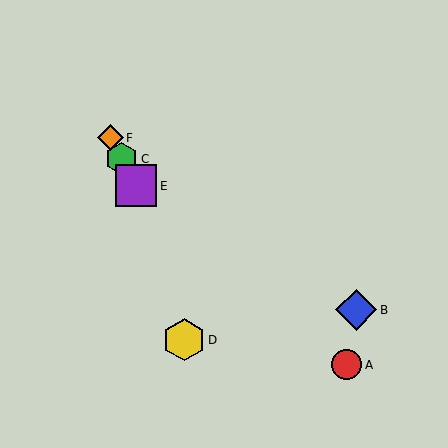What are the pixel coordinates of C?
Object C is at (122, 159).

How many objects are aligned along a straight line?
3 objects (C, E, F) are aligned along a straight line.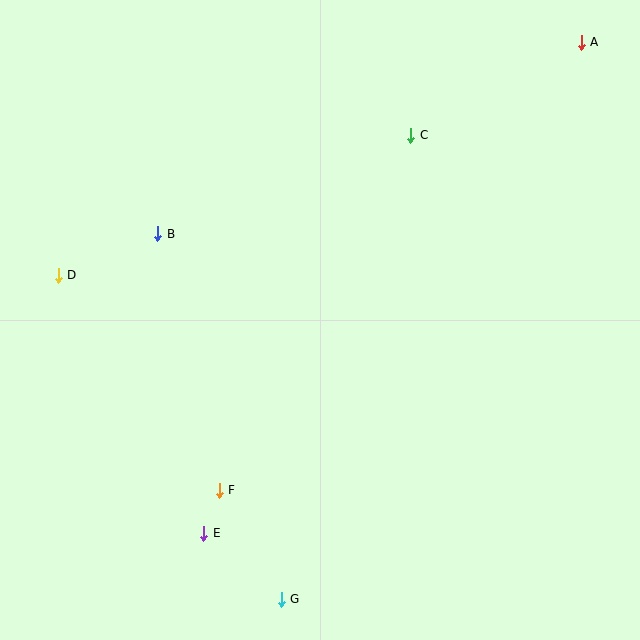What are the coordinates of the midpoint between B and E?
The midpoint between B and E is at (181, 384).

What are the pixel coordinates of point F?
Point F is at (219, 490).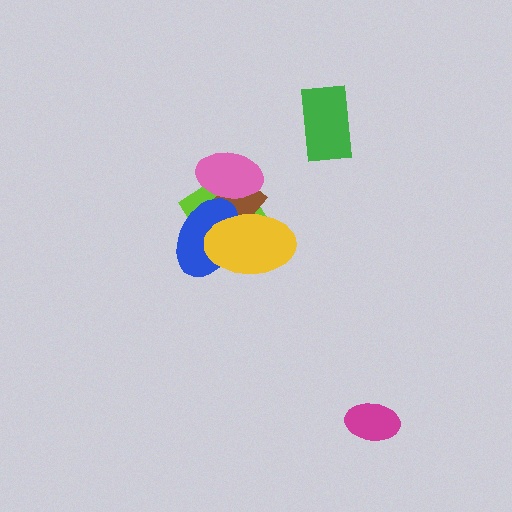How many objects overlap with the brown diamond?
4 objects overlap with the brown diamond.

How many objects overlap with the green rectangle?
0 objects overlap with the green rectangle.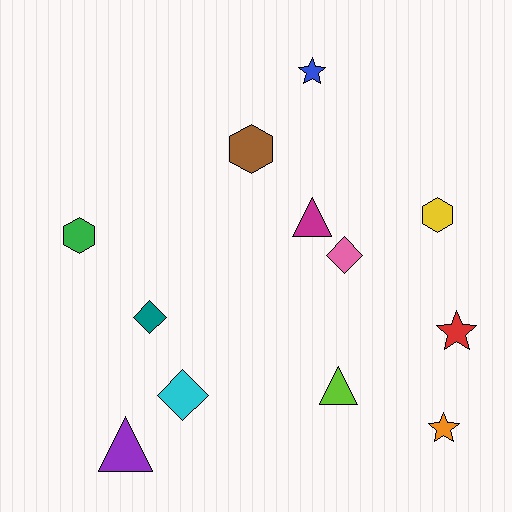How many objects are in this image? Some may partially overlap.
There are 12 objects.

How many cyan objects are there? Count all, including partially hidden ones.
There is 1 cyan object.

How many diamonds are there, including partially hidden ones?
There are 3 diamonds.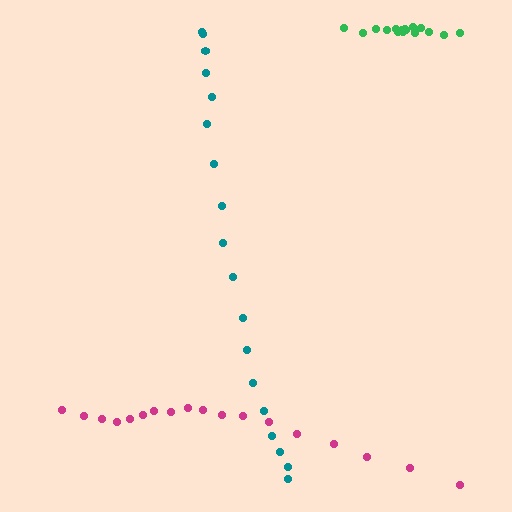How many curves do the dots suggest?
There are 3 distinct paths.